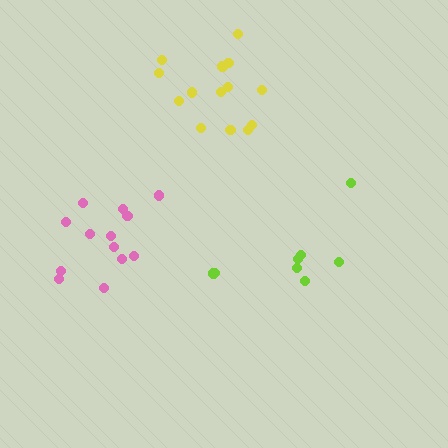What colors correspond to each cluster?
The clusters are colored: yellow, pink, lime.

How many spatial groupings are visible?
There are 3 spatial groupings.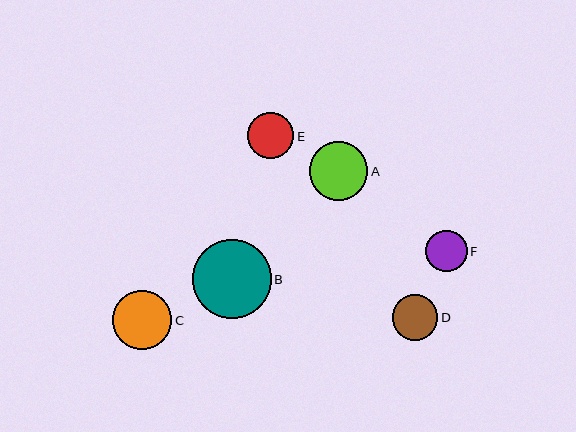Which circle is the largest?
Circle B is the largest with a size of approximately 79 pixels.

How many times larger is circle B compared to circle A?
Circle B is approximately 1.4 times the size of circle A.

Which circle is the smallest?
Circle F is the smallest with a size of approximately 41 pixels.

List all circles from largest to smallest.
From largest to smallest: B, C, A, E, D, F.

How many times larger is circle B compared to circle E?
Circle B is approximately 1.7 times the size of circle E.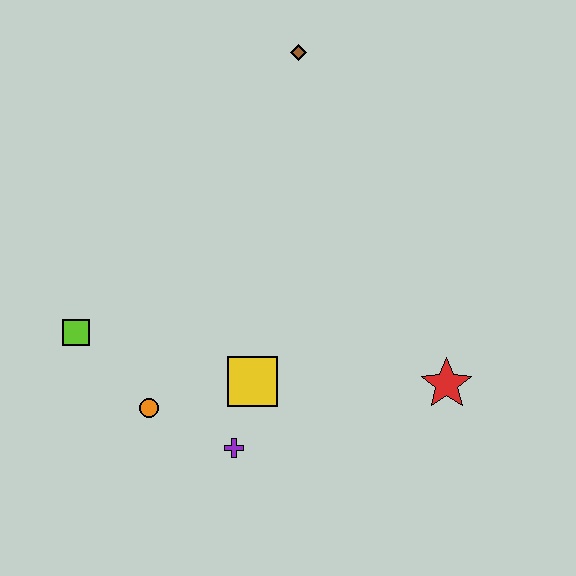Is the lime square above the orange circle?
Yes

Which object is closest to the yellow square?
The purple cross is closest to the yellow square.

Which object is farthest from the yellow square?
The brown diamond is farthest from the yellow square.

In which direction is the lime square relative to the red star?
The lime square is to the left of the red star.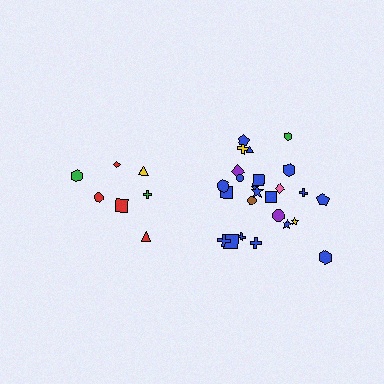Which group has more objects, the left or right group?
The right group.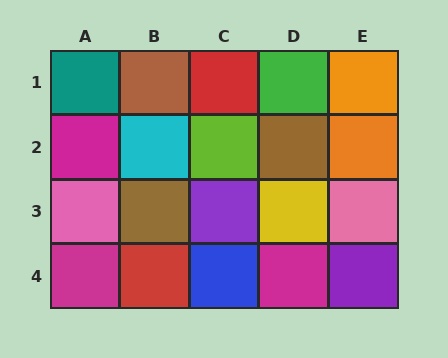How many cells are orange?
2 cells are orange.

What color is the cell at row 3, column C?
Purple.